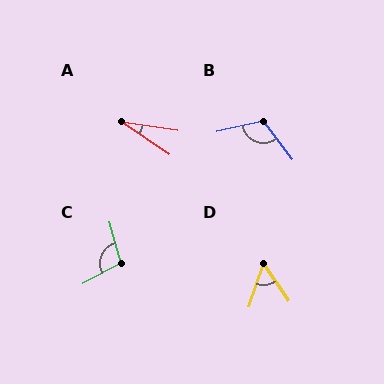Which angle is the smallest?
A, at approximately 25 degrees.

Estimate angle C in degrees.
Approximately 102 degrees.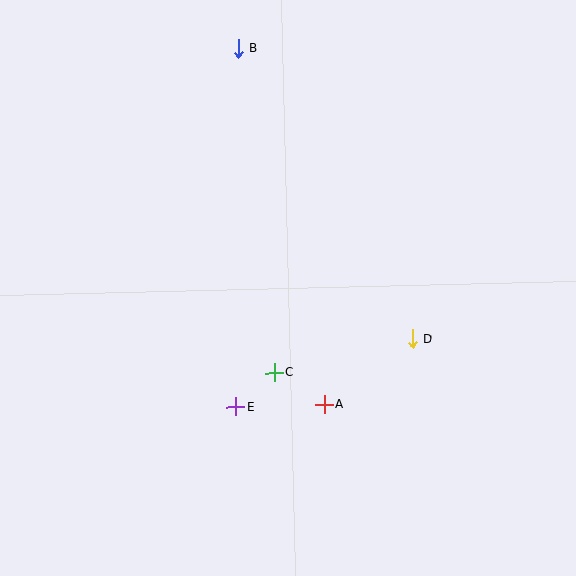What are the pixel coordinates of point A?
Point A is at (324, 405).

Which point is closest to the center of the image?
Point C at (275, 373) is closest to the center.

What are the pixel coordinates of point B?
Point B is at (238, 48).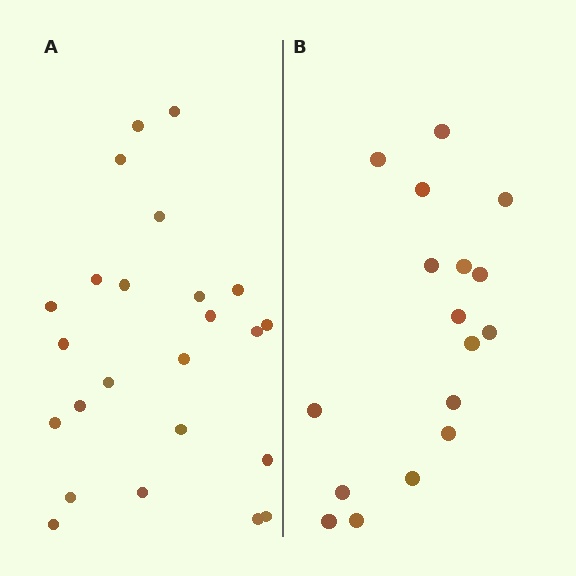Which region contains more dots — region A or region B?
Region A (the left region) has more dots.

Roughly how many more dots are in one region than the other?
Region A has roughly 8 or so more dots than region B.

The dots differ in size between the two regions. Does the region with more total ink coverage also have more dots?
No. Region B has more total ink coverage because its dots are larger, but region A actually contains more individual dots. Total area can be misleading — the number of items is what matters here.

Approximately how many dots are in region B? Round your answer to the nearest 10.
About 20 dots. (The exact count is 17, which rounds to 20.)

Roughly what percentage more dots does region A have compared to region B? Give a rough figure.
About 40% more.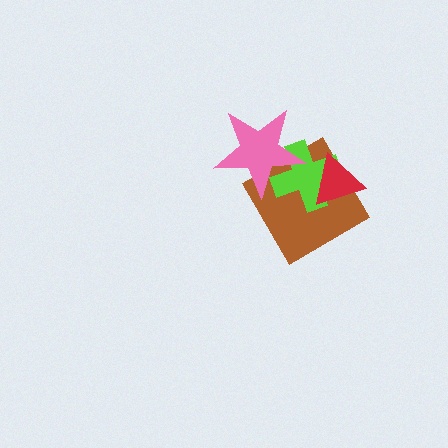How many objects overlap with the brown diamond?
3 objects overlap with the brown diamond.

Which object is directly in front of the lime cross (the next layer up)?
The pink star is directly in front of the lime cross.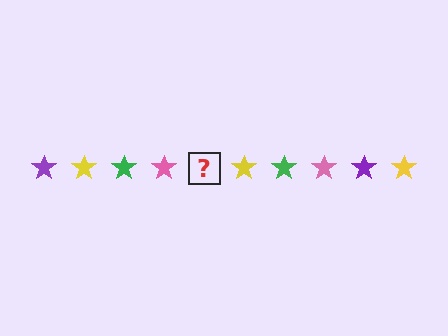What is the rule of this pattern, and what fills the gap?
The rule is that the pattern cycles through purple, yellow, green, pink stars. The gap should be filled with a purple star.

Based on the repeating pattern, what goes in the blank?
The blank should be a purple star.